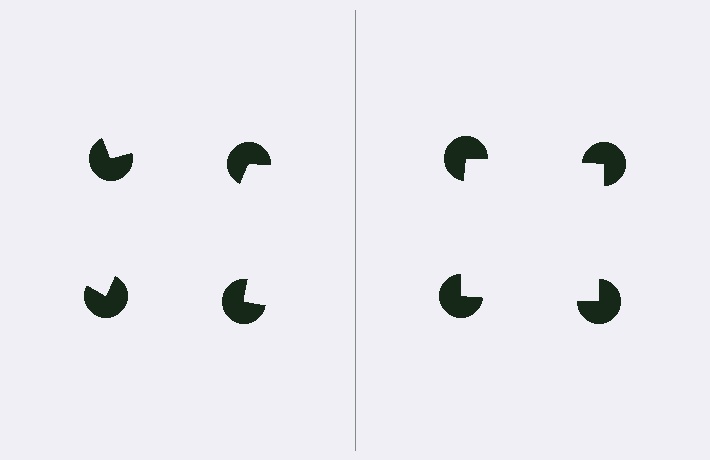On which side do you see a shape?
An illusory square appears on the right side. On the left side the wedge cuts are rotated, so no coherent shape forms.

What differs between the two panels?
The pac-man discs are positioned identically on both sides; only the wedge orientations differ. On the right they align to a square; on the left they are misaligned.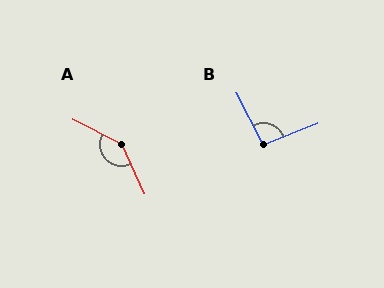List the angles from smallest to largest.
B (96°), A (141°).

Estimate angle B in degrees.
Approximately 96 degrees.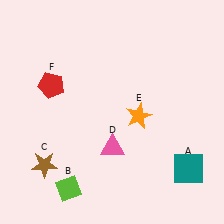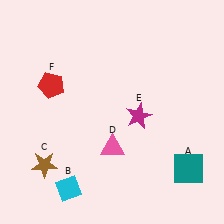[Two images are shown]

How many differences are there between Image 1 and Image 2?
There are 2 differences between the two images.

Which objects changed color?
B changed from lime to cyan. E changed from orange to magenta.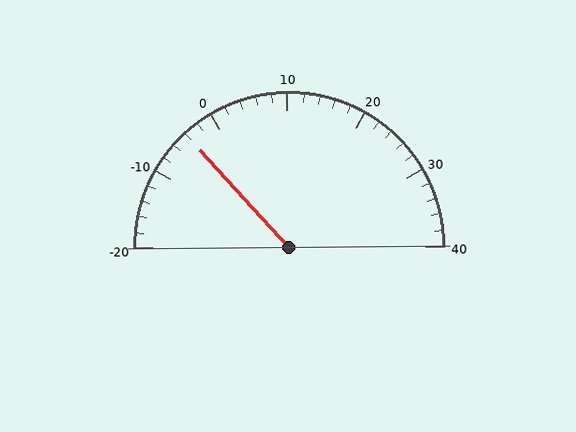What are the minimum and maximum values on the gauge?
The gauge ranges from -20 to 40.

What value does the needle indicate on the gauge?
The needle indicates approximately -4.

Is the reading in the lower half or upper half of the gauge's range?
The reading is in the lower half of the range (-20 to 40).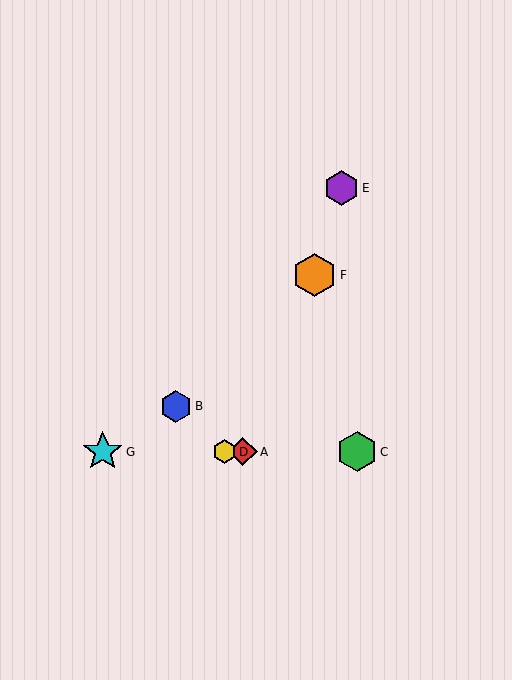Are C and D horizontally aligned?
Yes, both are at y≈452.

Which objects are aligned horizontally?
Objects A, C, D, G are aligned horizontally.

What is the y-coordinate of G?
Object G is at y≈452.